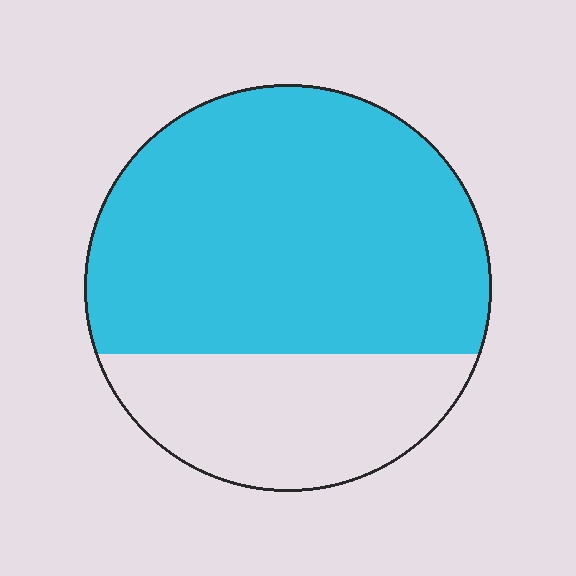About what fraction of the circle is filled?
About two thirds (2/3).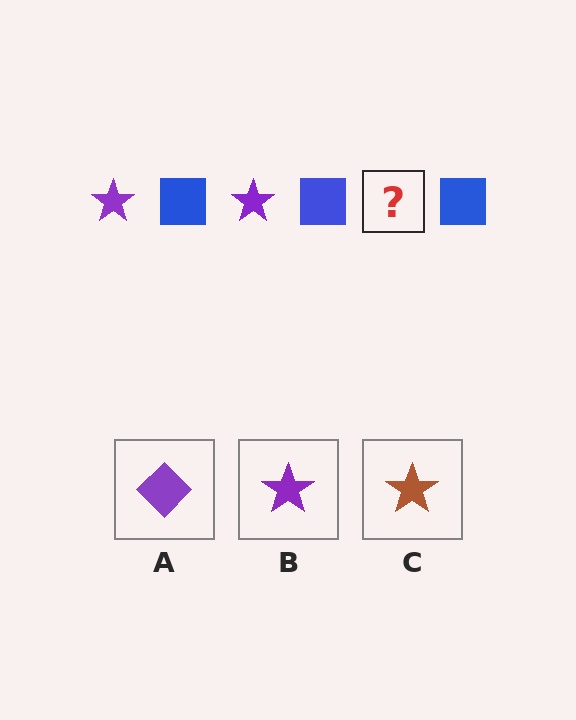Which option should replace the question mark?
Option B.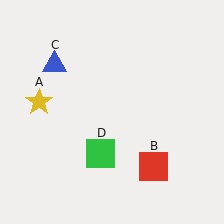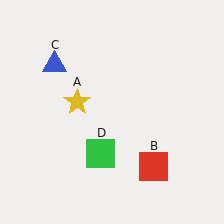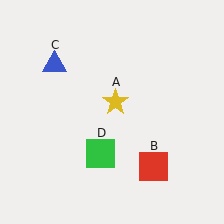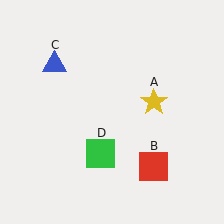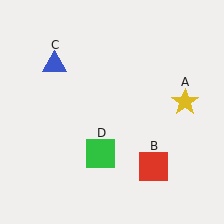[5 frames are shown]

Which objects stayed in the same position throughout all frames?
Red square (object B) and blue triangle (object C) and green square (object D) remained stationary.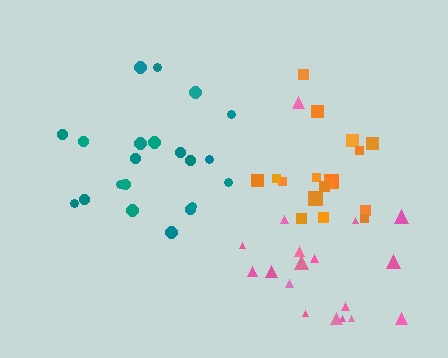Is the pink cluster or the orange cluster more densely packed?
Orange.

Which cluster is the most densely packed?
Orange.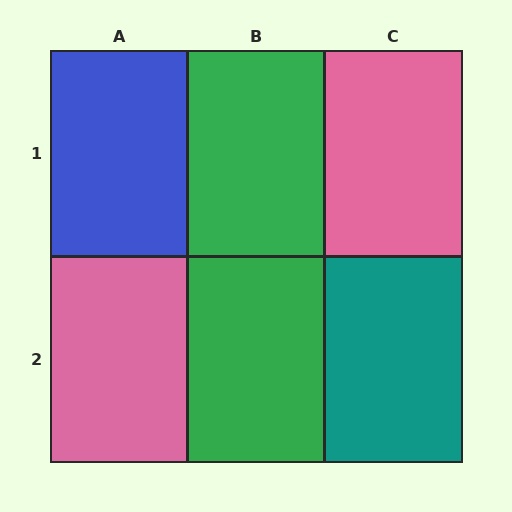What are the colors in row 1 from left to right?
Blue, green, pink.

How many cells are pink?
2 cells are pink.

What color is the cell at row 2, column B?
Green.